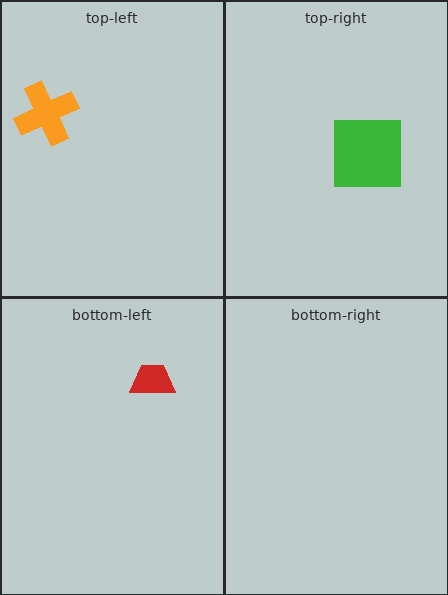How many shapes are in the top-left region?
1.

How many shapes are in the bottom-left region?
1.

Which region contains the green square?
The top-right region.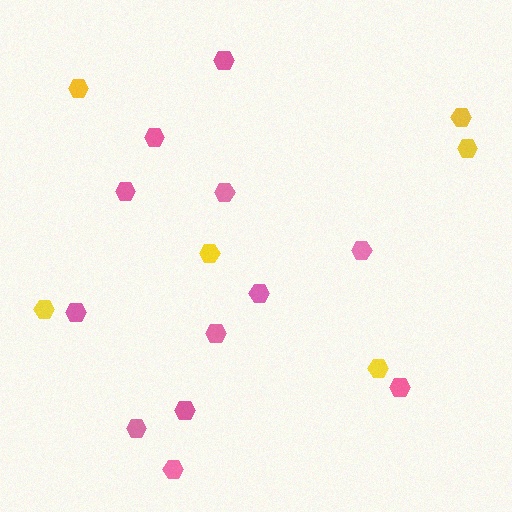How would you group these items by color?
There are 2 groups: one group of pink hexagons (12) and one group of yellow hexagons (6).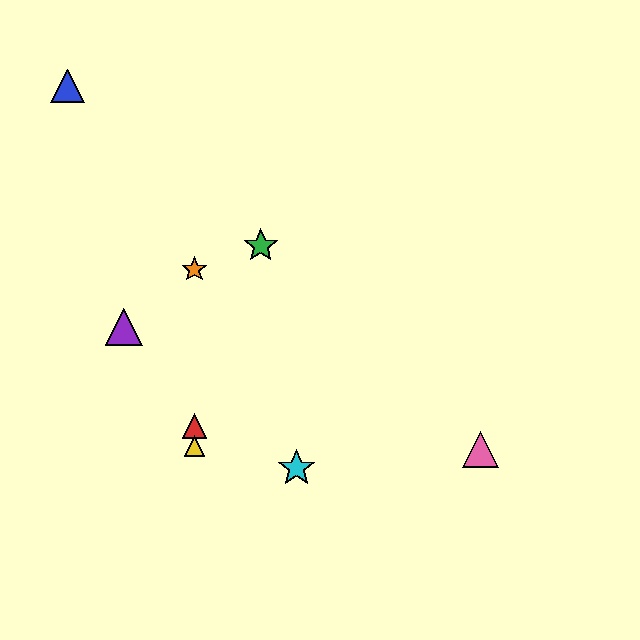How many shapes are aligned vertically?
3 shapes (the red triangle, the yellow triangle, the orange star) are aligned vertically.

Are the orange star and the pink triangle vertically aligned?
No, the orange star is at x≈194 and the pink triangle is at x≈480.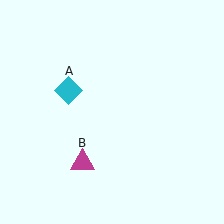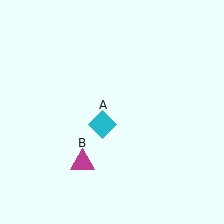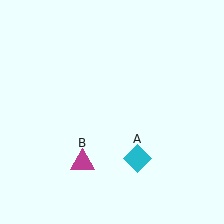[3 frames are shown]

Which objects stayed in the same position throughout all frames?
Magenta triangle (object B) remained stationary.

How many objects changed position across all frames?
1 object changed position: cyan diamond (object A).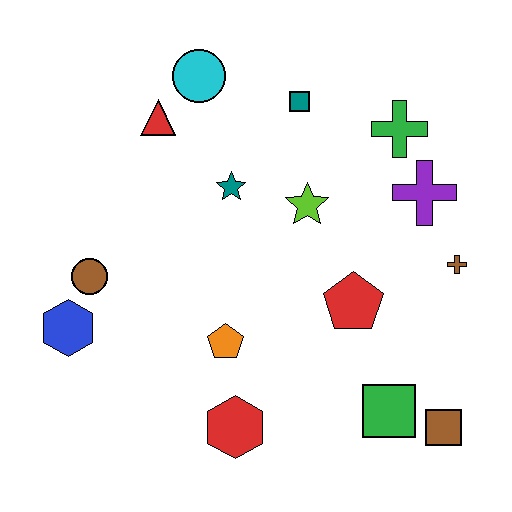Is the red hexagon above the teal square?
No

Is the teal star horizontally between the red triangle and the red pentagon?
Yes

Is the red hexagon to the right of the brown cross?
No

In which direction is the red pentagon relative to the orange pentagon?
The red pentagon is to the right of the orange pentagon.